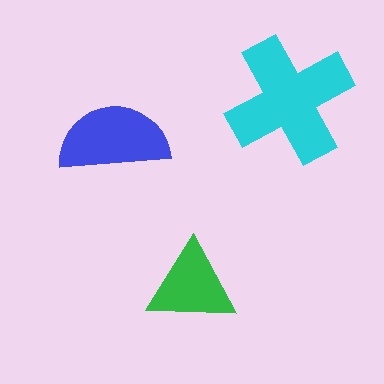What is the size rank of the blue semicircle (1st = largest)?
2nd.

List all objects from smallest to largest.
The green triangle, the blue semicircle, the cyan cross.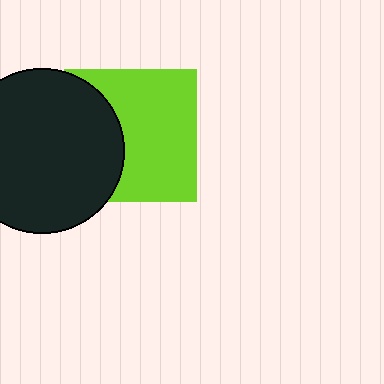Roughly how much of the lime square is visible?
About half of it is visible (roughly 63%).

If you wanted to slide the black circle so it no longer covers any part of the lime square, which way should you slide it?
Slide it left — that is the most direct way to separate the two shapes.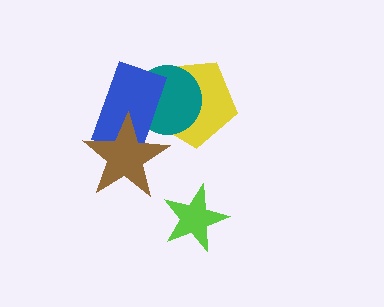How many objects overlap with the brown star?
2 objects overlap with the brown star.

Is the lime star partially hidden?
No, no other shape covers it.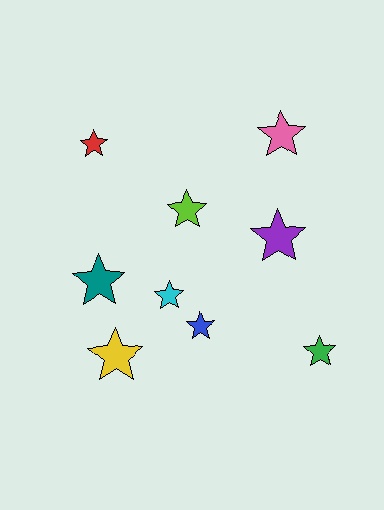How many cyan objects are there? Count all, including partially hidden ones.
There is 1 cyan object.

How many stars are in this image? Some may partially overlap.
There are 9 stars.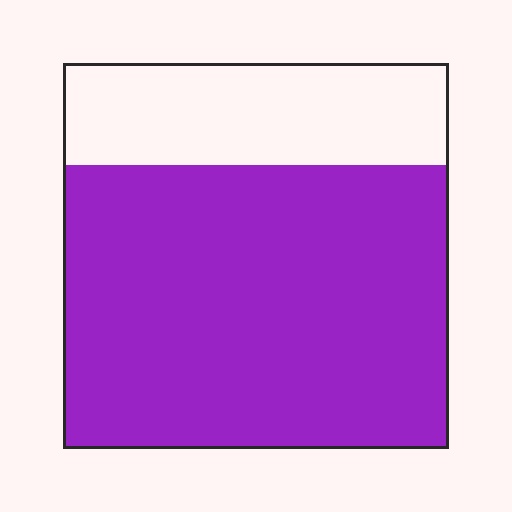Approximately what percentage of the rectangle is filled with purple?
Approximately 75%.